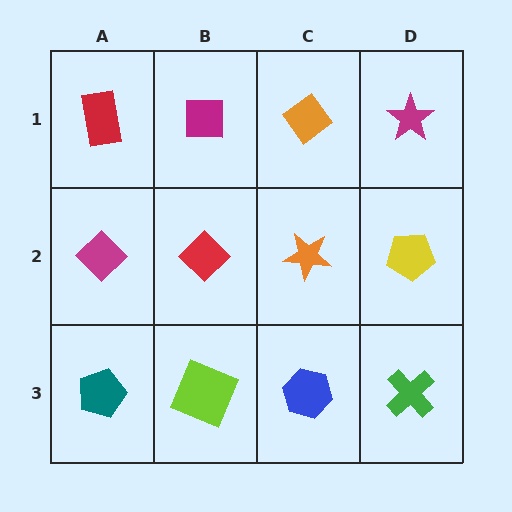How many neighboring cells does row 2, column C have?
4.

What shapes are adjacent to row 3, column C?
An orange star (row 2, column C), a lime square (row 3, column B), a green cross (row 3, column D).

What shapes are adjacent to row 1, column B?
A red diamond (row 2, column B), a red rectangle (row 1, column A), an orange diamond (row 1, column C).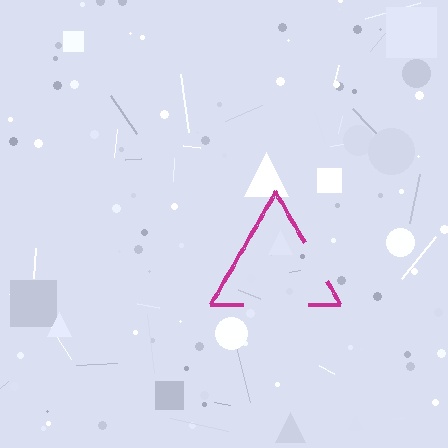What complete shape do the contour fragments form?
The contour fragments form a triangle.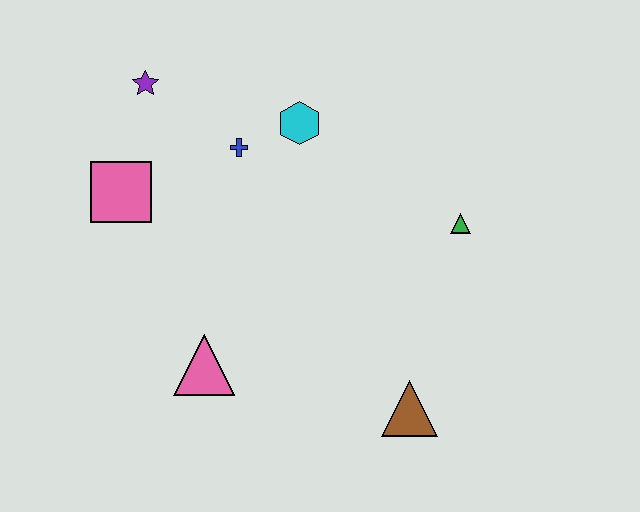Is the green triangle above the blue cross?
No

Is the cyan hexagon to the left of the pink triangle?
No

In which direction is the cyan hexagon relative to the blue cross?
The cyan hexagon is to the right of the blue cross.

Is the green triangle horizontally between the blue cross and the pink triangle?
No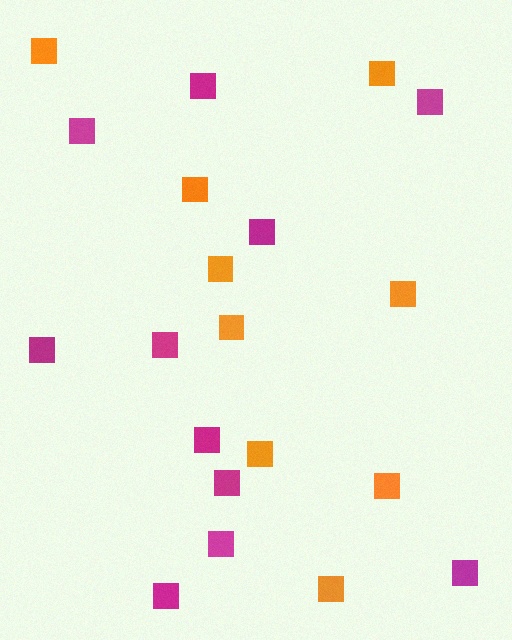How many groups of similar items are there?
There are 2 groups: one group of magenta squares (11) and one group of orange squares (9).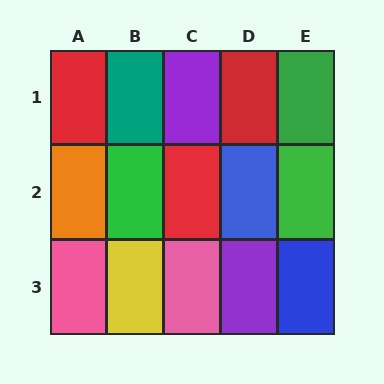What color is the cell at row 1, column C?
Purple.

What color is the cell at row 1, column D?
Red.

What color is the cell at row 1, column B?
Teal.